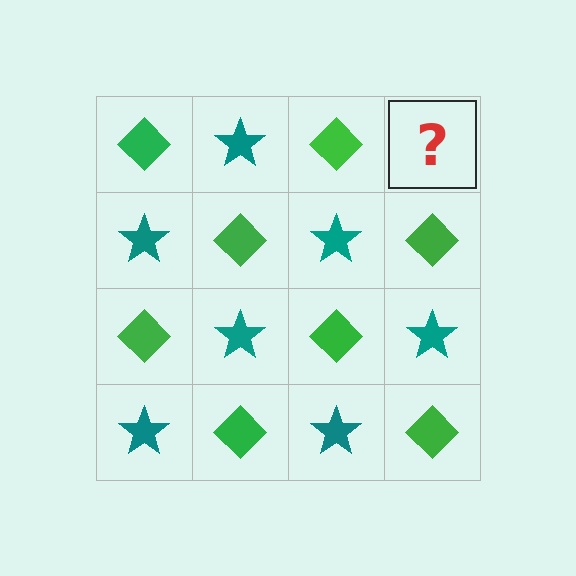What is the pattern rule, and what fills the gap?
The rule is that it alternates green diamond and teal star in a checkerboard pattern. The gap should be filled with a teal star.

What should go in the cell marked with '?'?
The missing cell should contain a teal star.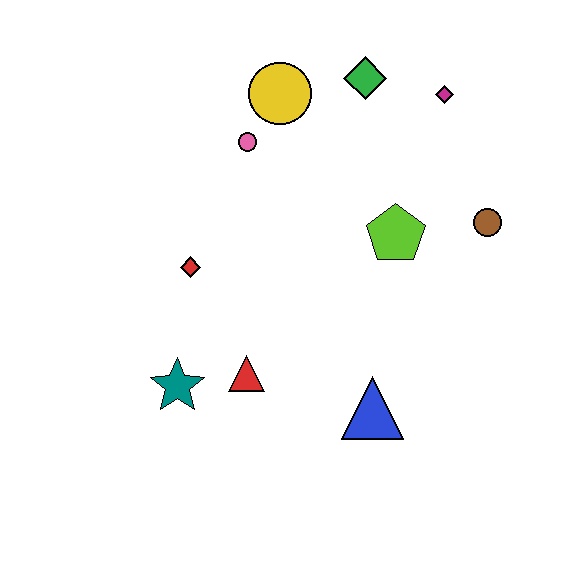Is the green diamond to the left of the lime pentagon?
Yes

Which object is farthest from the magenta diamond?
The teal star is farthest from the magenta diamond.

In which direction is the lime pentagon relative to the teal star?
The lime pentagon is to the right of the teal star.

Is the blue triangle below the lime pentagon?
Yes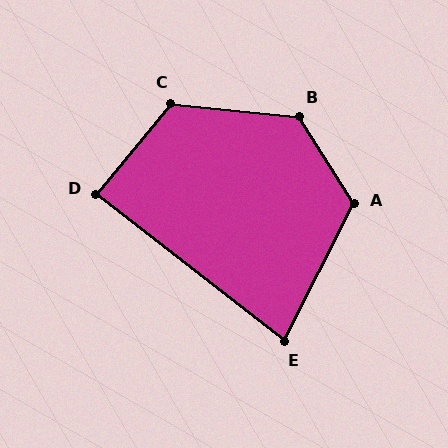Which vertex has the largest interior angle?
B, at approximately 127 degrees.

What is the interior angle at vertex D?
Approximately 88 degrees (approximately right).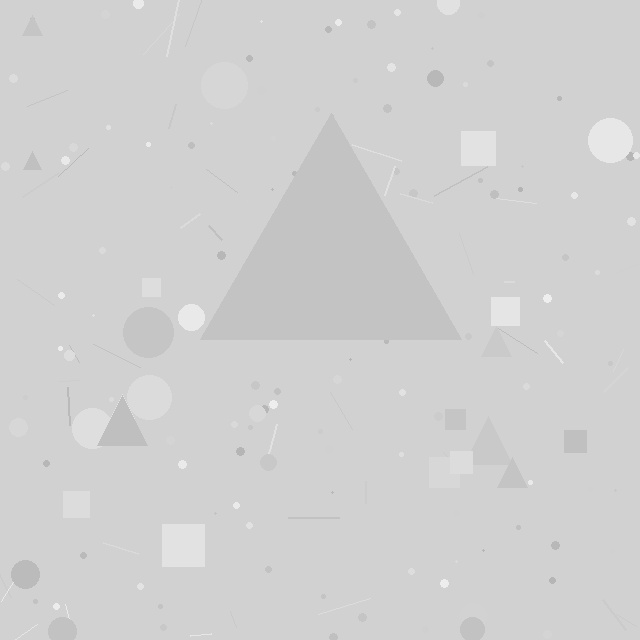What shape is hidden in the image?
A triangle is hidden in the image.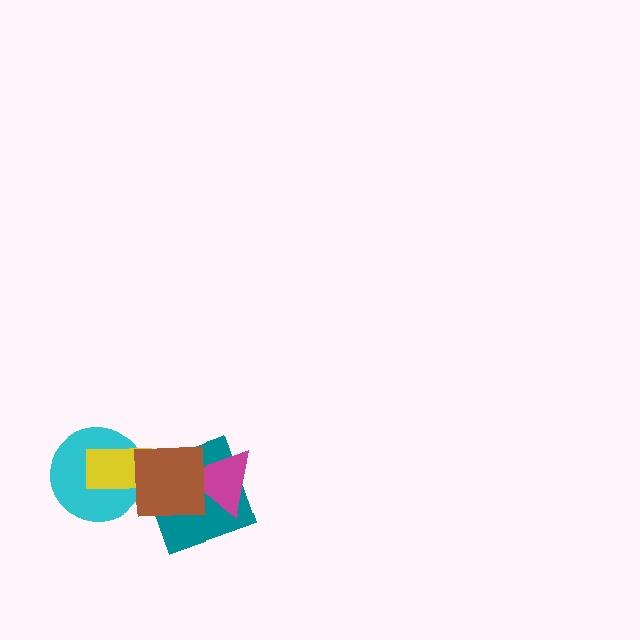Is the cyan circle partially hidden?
Yes, it is partially covered by another shape.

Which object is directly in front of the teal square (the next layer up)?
The magenta triangle is directly in front of the teal square.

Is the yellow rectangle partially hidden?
Yes, it is partially covered by another shape.